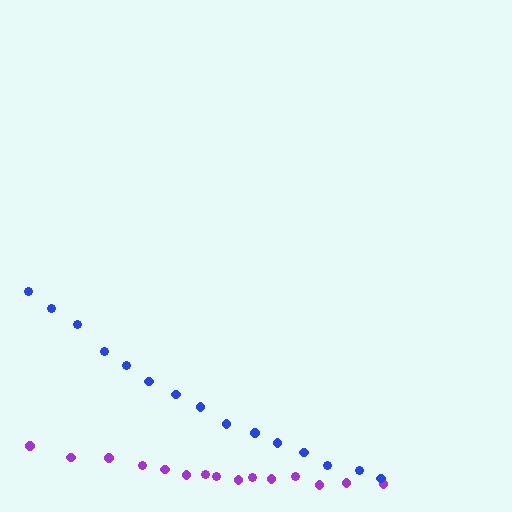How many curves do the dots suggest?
There are 2 distinct paths.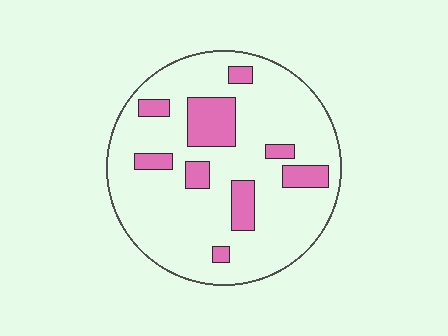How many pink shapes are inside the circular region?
9.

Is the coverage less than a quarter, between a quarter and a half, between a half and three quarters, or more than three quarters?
Less than a quarter.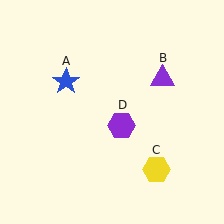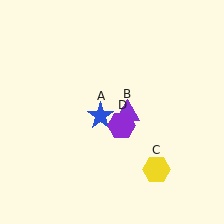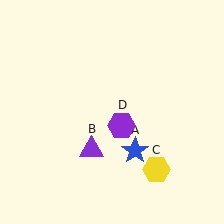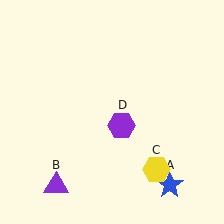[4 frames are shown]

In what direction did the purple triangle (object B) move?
The purple triangle (object B) moved down and to the left.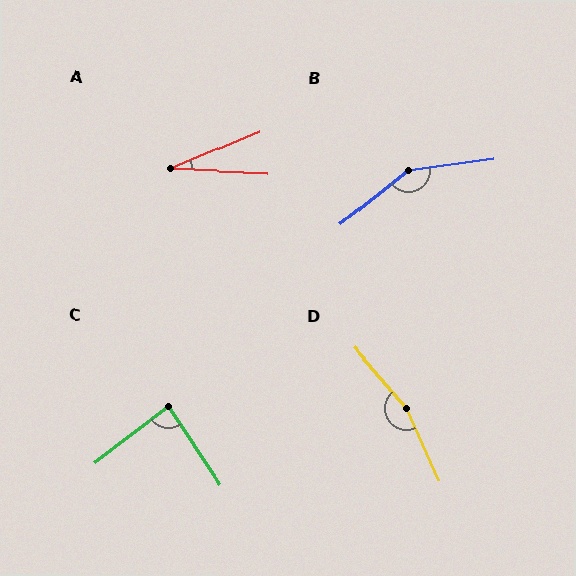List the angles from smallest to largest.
A (25°), C (86°), B (149°), D (164°).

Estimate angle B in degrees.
Approximately 149 degrees.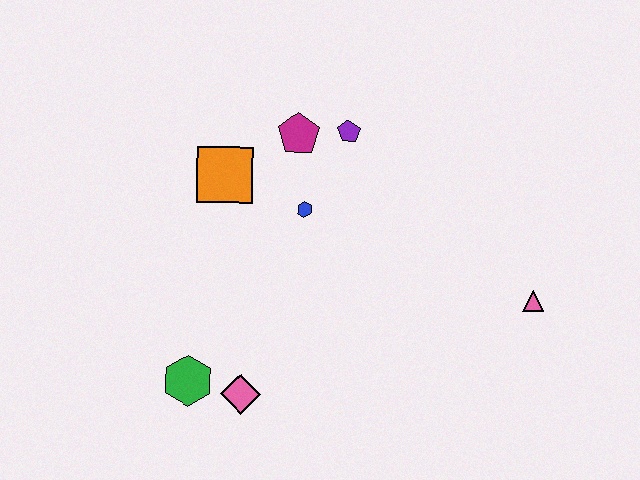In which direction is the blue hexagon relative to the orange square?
The blue hexagon is to the right of the orange square.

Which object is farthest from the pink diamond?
The pink triangle is farthest from the pink diamond.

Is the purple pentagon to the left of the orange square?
No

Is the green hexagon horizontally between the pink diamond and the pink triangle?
No